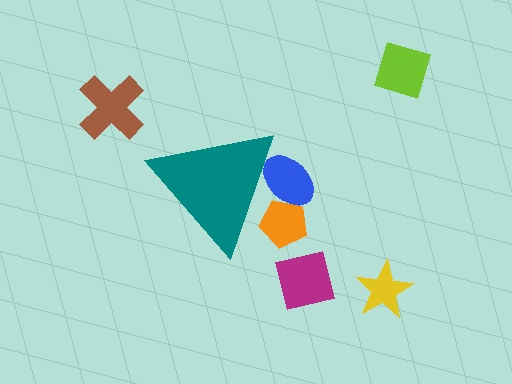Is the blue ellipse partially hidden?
Yes, the blue ellipse is partially hidden behind the teal triangle.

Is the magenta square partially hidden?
No, the magenta square is fully visible.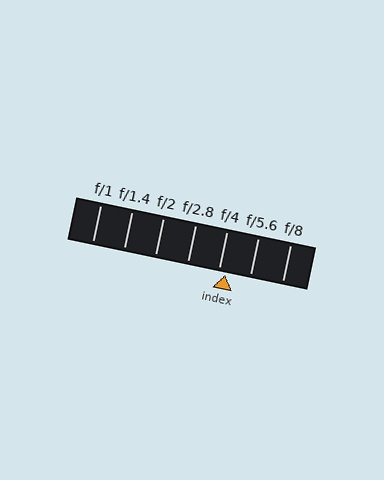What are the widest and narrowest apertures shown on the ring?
The widest aperture shown is f/1 and the narrowest is f/8.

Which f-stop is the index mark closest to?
The index mark is closest to f/4.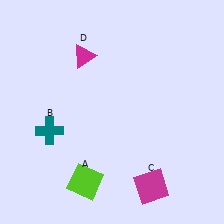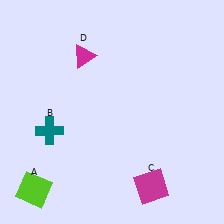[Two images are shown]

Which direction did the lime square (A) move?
The lime square (A) moved left.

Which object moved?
The lime square (A) moved left.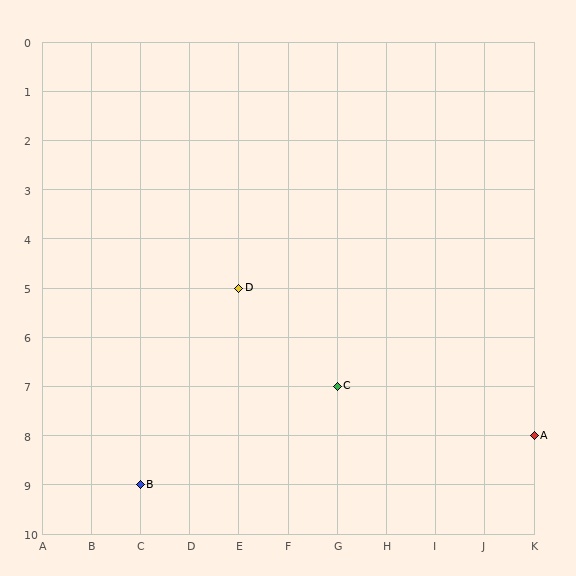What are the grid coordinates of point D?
Point D is at grid coordinates (E, 5).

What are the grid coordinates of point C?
Point C is at grid coordinates (G, 7).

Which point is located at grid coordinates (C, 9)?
Point B is at (C, 9).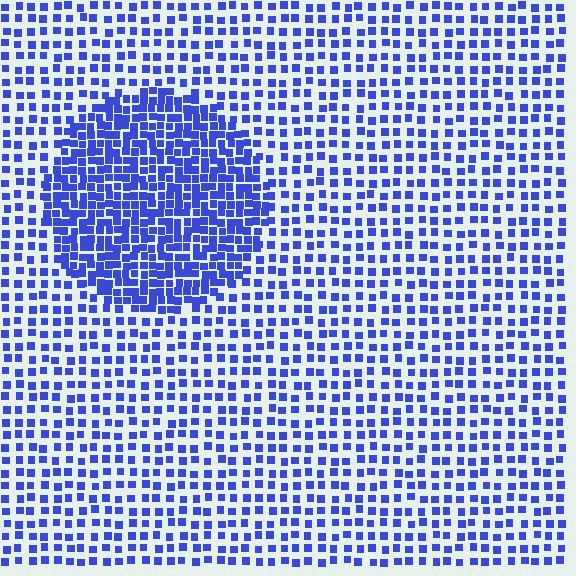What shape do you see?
I see a circle.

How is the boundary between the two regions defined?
The boundary is defined by a change in element density (approximately 2.1x ratio). All elements are the same color, size, and shape.